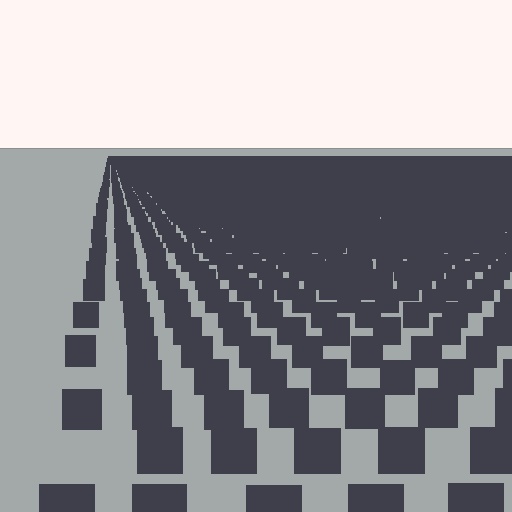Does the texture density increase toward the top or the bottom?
Density increases toward the top.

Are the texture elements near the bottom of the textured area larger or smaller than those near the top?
Larger. Near the bottom, elements are closer to the viewer and appear at a bigger on-screen size.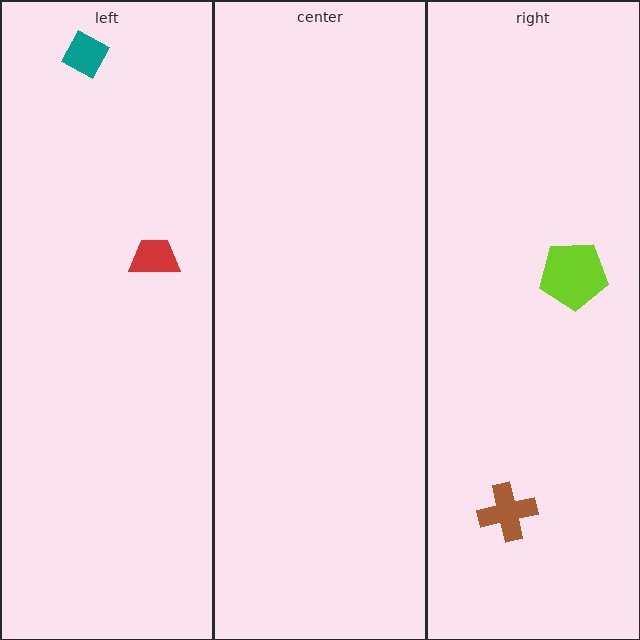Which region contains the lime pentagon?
The right region.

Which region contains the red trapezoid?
The left region.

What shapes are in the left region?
The teal diamond, the red trapezoid.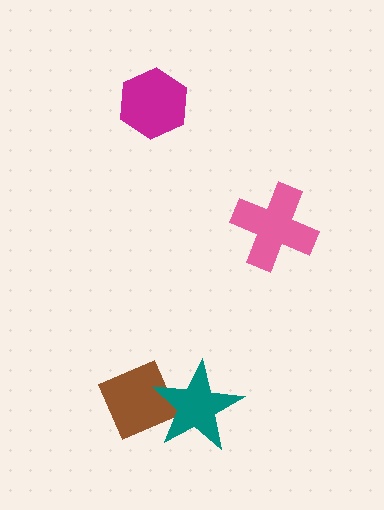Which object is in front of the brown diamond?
The teal star is in front of the brown diamond.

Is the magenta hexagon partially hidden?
No, no other shape covers it.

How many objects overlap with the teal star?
1 object overlaps with the teal star.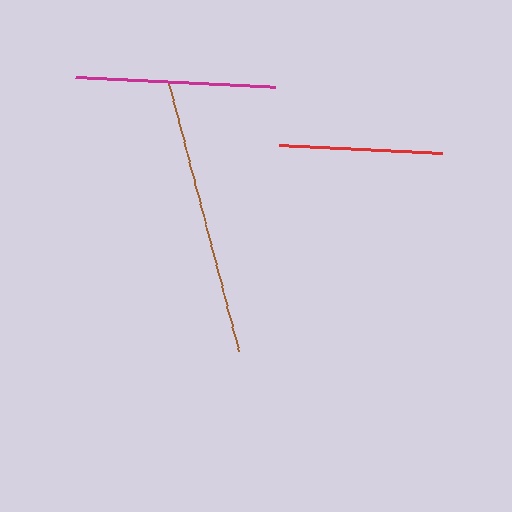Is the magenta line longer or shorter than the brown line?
The brown line is longer than the magenta line.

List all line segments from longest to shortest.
From longest to shortest: brown, magenta, red.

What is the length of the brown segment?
The brown segment is approximately 277 pixels long.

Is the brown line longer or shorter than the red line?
The brown line is longer than the red line.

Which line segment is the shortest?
The red line is the shortest at approximately 163 pixels.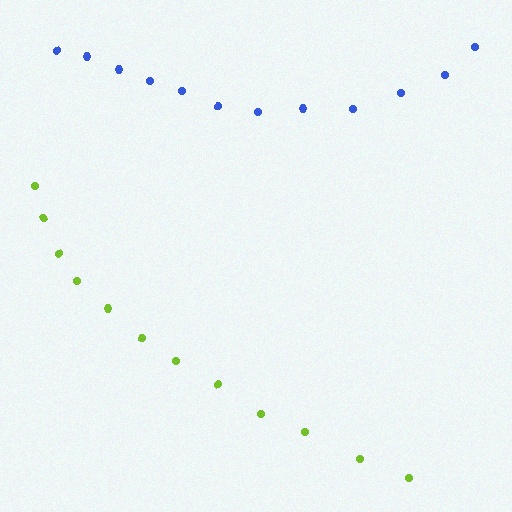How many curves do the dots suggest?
There are 2 distinct paths.